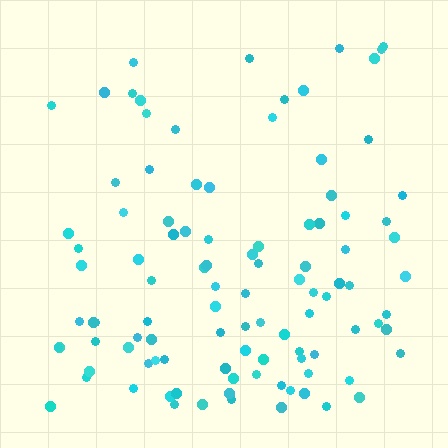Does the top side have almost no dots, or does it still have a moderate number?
Still a moderate number, just noticeably fewer than the bottom.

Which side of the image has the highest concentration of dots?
The bottom.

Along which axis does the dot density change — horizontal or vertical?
Vertical.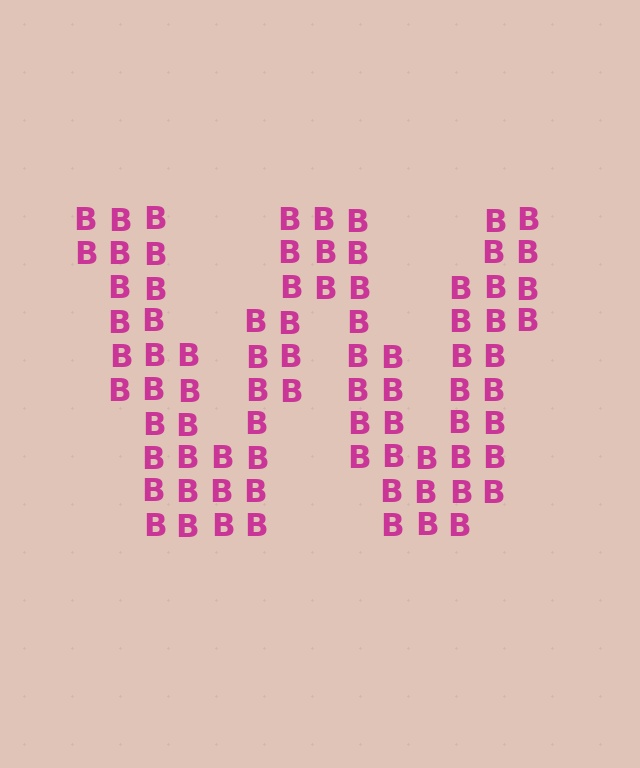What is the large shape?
The large shape is the letter W.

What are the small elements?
The small elements are letter B's.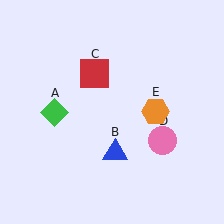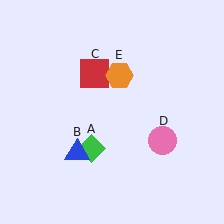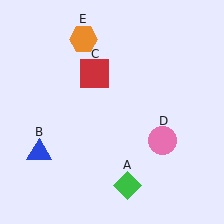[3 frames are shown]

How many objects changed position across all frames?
3 objects changed position: green diamond (object A), blue triangle (object B), orange hexagon (object E).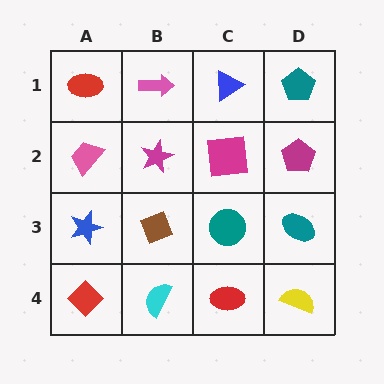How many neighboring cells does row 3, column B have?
4.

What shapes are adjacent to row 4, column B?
A brown diamond (row 3, column B), a red diamond (row 4, column A), a red ellipse (row 4, column C).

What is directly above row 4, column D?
A teal ellipse.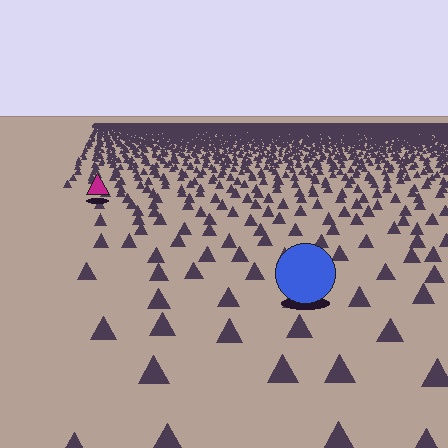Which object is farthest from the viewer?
The magenta triangle is farthest from the viewer. It appears smaller and the ground texture around it is denser.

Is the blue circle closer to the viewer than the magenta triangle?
Yes. The blue circle is closer — you can tell from the texture gradient: the ground texture is coarser near it.